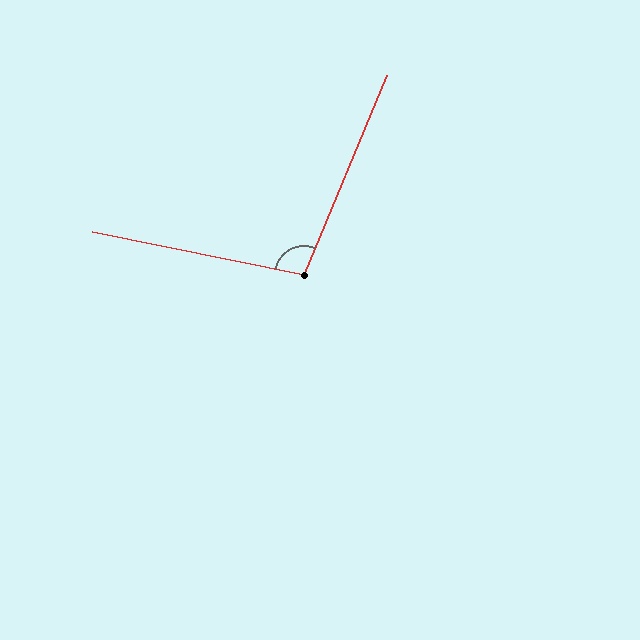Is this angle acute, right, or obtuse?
It is obtuse.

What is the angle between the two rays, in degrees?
Approximately 101 degrees.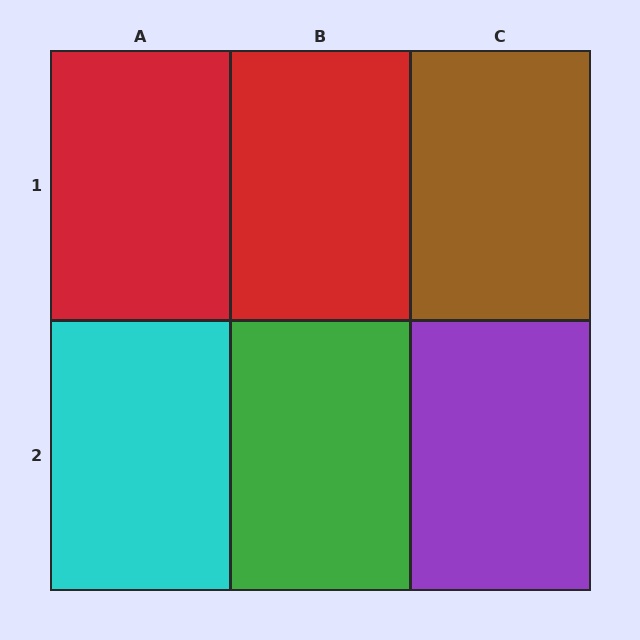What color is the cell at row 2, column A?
Cyan.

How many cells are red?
2 cells are red.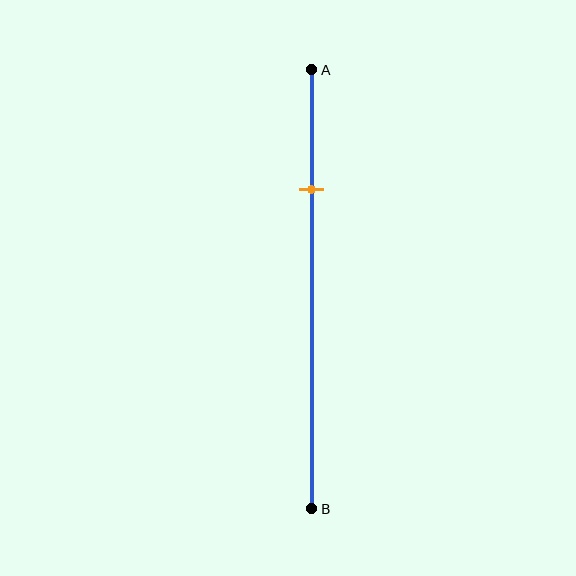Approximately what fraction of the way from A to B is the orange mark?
The orange mark is approximately 25% of the way from A to B.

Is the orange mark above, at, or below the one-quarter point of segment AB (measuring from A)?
The orange mark is approximately at the one-quarter point of segment AB.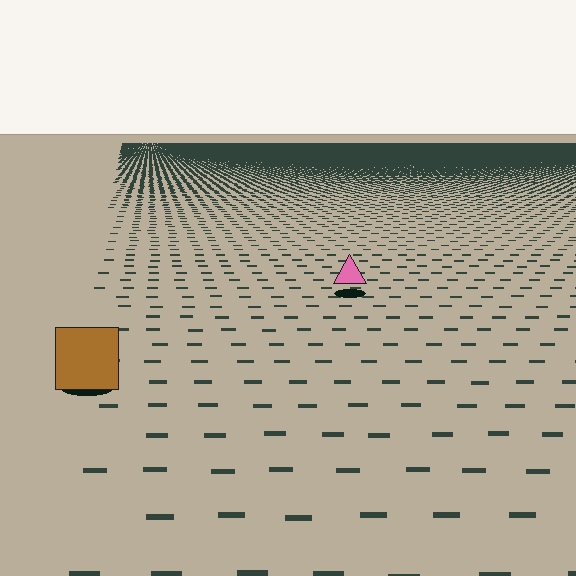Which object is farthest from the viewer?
The pink triangle is farthest from the viewer. It appears smaller and the ground texture around it is denser.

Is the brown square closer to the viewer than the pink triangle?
Yes. The brown square is closer — you can tell from the texture gradient: the ground texture is coarser near it.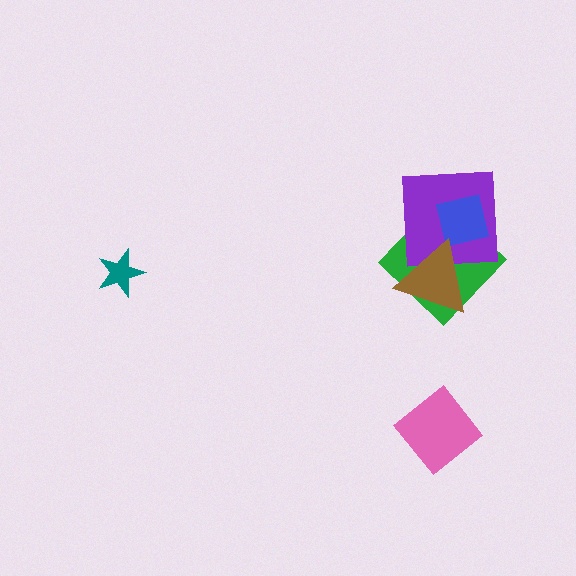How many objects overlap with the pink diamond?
0 objects overlap with the pink diamond.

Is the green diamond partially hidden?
Yes, it is partially covered by another shape.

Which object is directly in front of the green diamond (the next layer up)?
The purple square is directly in front of the green diamond.